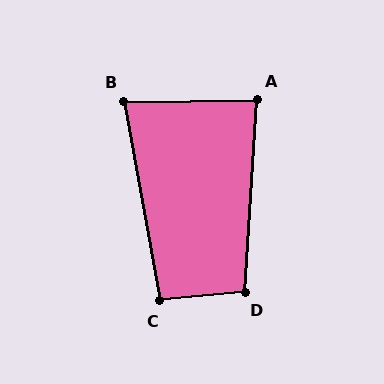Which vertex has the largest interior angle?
D, at approximately 99 degrees.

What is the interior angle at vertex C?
Approximately 94 degrees (approximately right).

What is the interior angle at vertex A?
Approximately 86 degrees (approximately right).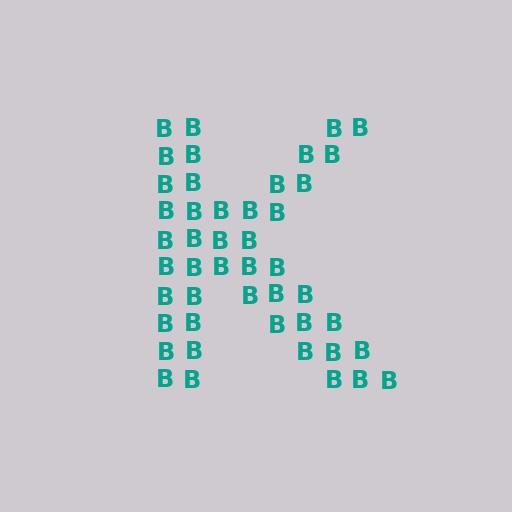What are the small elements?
The small elements are letter B's.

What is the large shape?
The large shape is the letter K.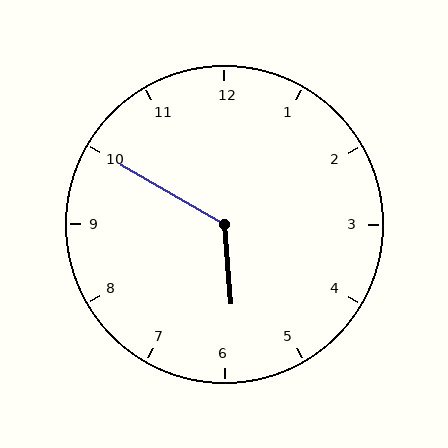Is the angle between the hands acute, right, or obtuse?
It is obtuse.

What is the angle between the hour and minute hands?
Approximately 125 degrees.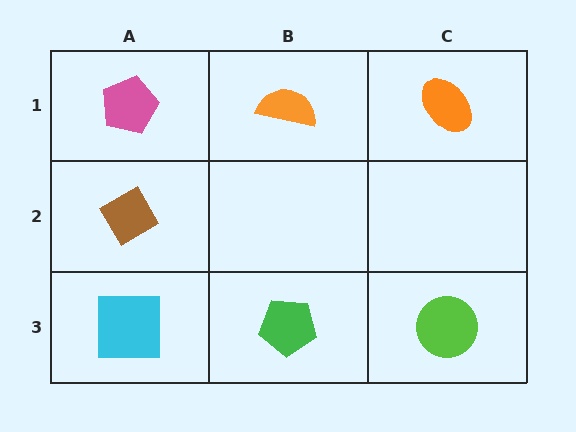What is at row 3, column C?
A lime circle.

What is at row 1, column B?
An orange semicircle.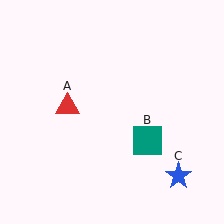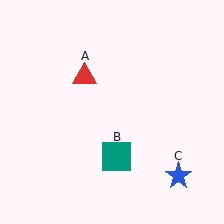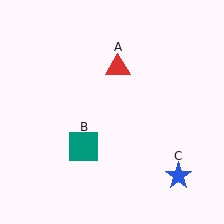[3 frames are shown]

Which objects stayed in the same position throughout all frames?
Blue star (object C) remained stationary.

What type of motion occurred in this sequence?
The red triangle (object A), teal square (object B) rotated clockwise around the center of the scene.